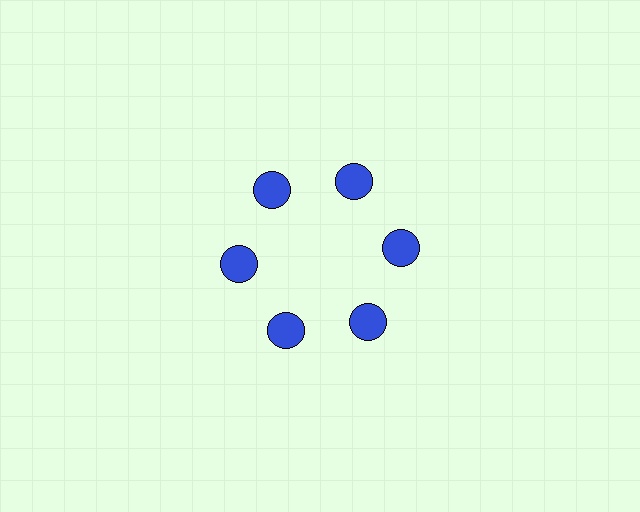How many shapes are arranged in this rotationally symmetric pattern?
There are 6 shapes, arranged in 6 groups of 1.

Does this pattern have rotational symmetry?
Yes, this pattern has 6-fold rotational symmetry. It looks the same after rotating 60 degrees around the center.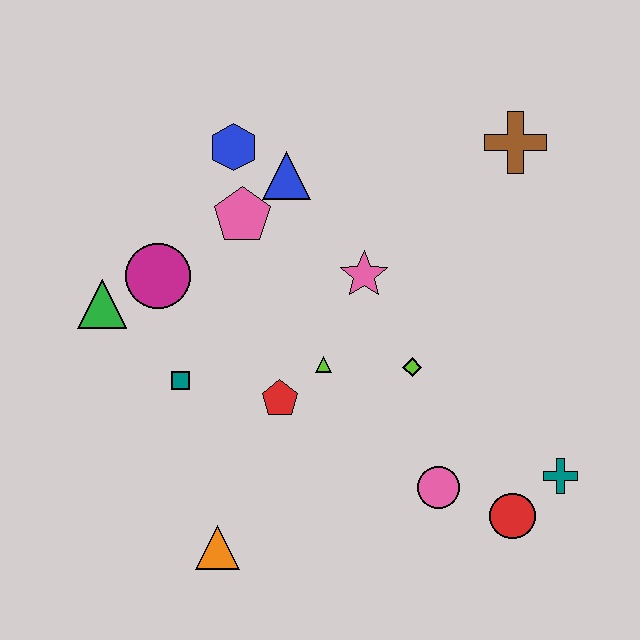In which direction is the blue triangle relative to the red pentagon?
The blue triangle is above the red pentagon.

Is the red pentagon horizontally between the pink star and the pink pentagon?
Yes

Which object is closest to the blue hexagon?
The blue triangle is closest to the blue hexagon.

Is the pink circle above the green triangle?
No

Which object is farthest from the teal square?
The brown cross is farthest from the teal square.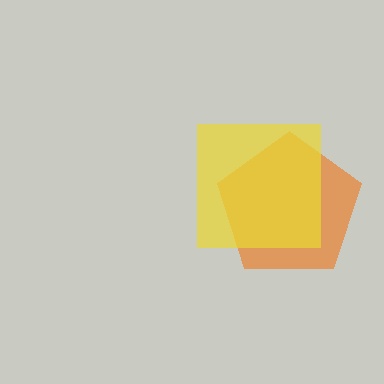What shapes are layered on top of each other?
The layered shapes are: an orange pentagon, a yellow square.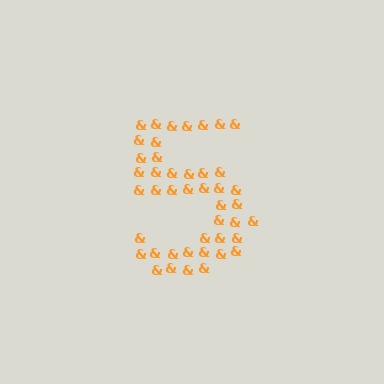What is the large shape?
The large shape is the digit 5.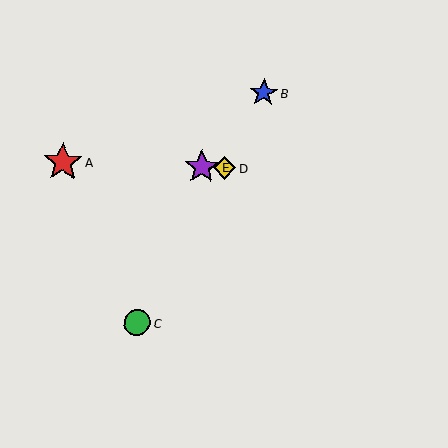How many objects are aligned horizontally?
3 objects (A, D, E) are aligned horizontally.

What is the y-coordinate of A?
Object A is at y≈162.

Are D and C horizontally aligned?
No, D is at y≈168 and C is at y≈323.